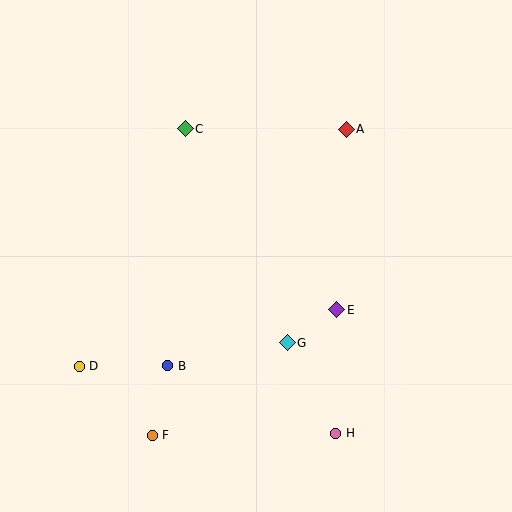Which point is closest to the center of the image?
Point G at (287, 343) is closest to the center.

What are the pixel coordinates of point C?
Point C is at (185, 129).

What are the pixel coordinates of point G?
Point G is at (287, 343).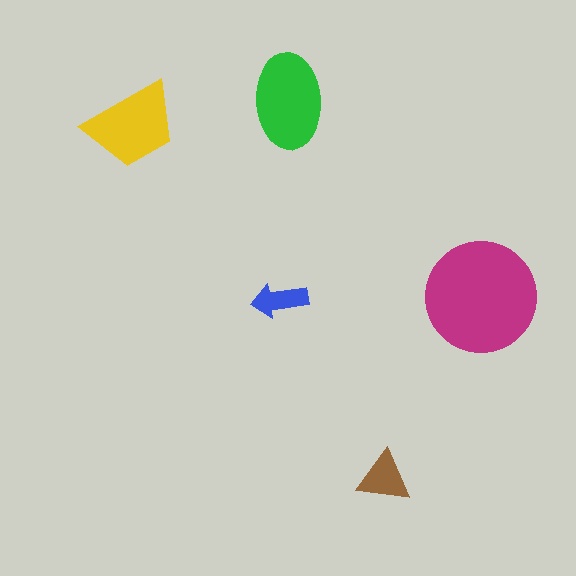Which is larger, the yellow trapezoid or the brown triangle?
The yellow trapezoid.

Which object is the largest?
The magenta circle.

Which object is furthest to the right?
The magenta circle is rightmost.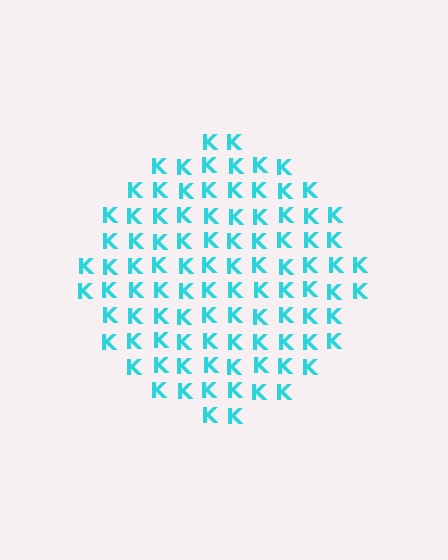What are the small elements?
The small elements are letter K's.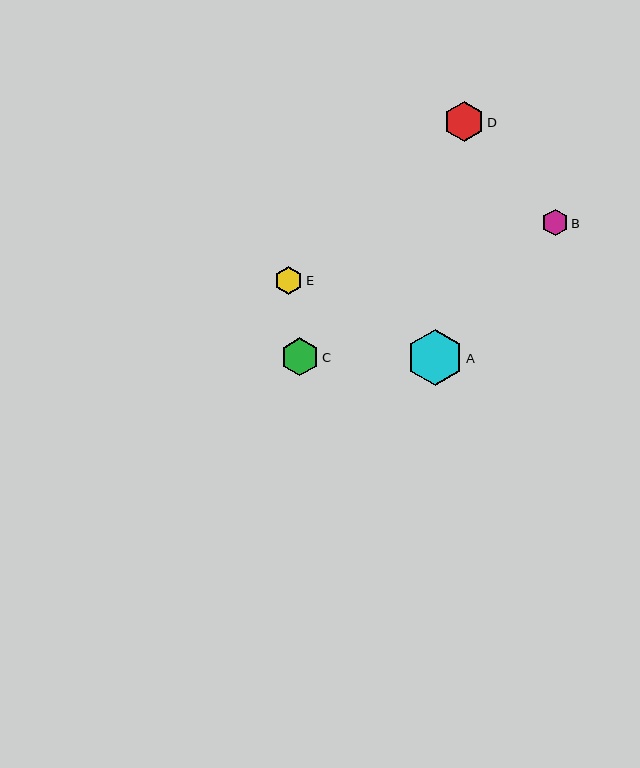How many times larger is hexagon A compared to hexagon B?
Hexagon A is approximately 2.1 times the size of hexagon B.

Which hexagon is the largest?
Hexagon A is the largest with a size of approximately 56 pixels.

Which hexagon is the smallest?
Hexagon B is the smallest with a size of approximately 26 pixels.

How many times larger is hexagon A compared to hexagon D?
Hexagon A is approximately 1.4 times the size of hexagon D.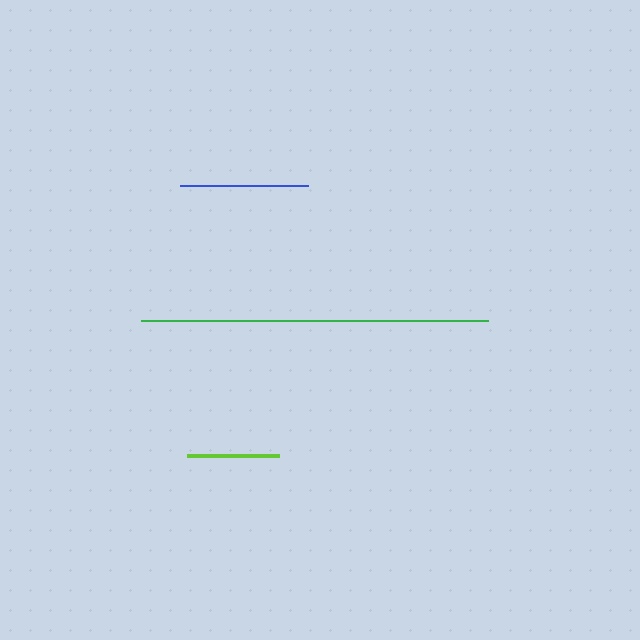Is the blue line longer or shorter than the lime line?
The blue line is longer than the lime line.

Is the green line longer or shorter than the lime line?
The green line is longer than the lime line.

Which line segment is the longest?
The green line is the longest at approximately 347 pixels.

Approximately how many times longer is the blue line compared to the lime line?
The blue line is approximately 1.4 times the length of the lime line.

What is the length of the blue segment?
The blue segment is approximately 127 pixels long.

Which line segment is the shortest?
The lime line is the shortest at approximately 92 pixels.